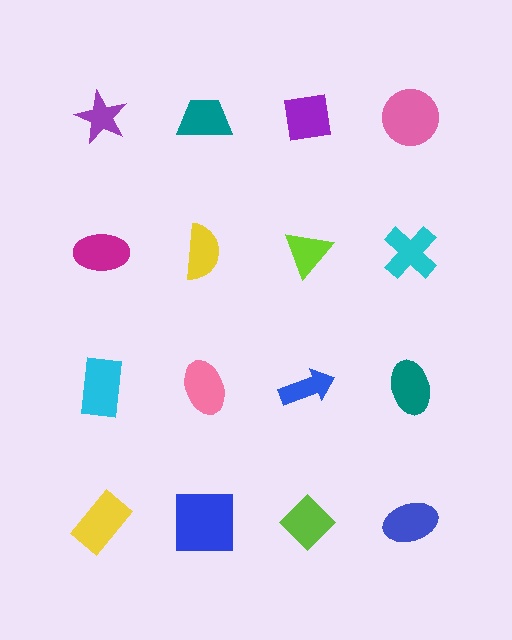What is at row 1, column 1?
A purple star.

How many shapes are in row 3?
4 shapes.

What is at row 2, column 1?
A magenta ellipse.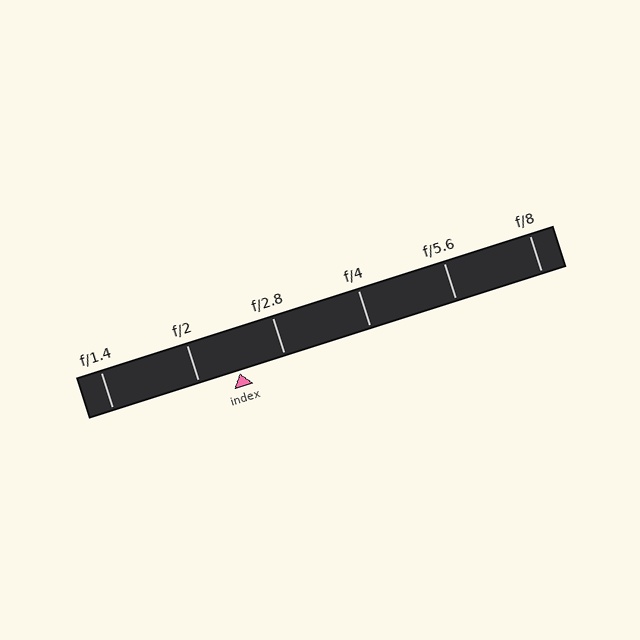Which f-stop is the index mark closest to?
The index mark is closest to f/2.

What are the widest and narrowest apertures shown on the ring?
The widest aperture shown is f/1.4 and the narrowest is f/8.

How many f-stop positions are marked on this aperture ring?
There are 6 f-stop positions marked.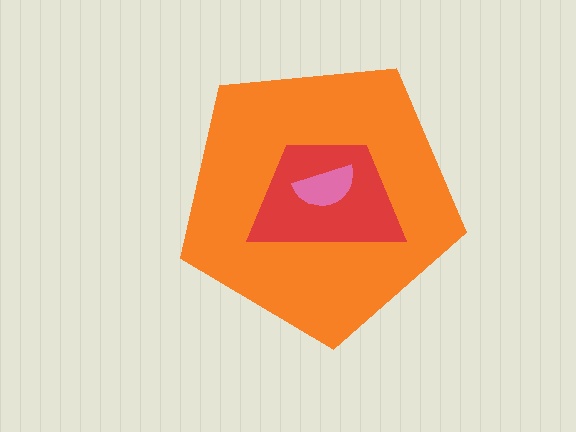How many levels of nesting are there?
3.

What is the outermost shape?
The orange pentagon.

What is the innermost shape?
The pink semicircle.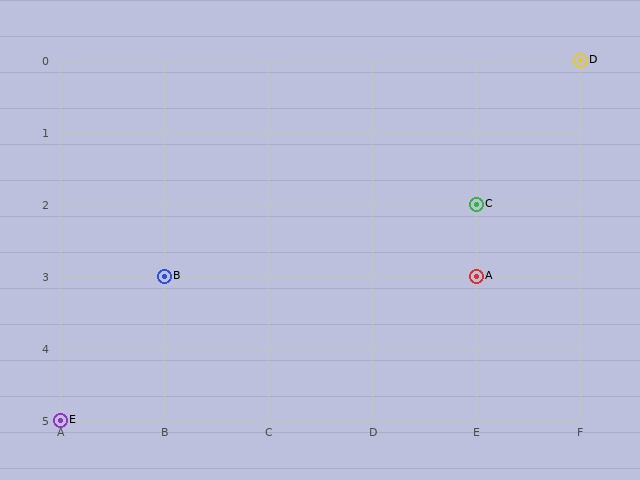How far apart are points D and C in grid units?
Points D and C are 1 column and 2 rows apart (about 2.2 grid units diagonally).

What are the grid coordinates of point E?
Point E is at grid coordinates (A, 5).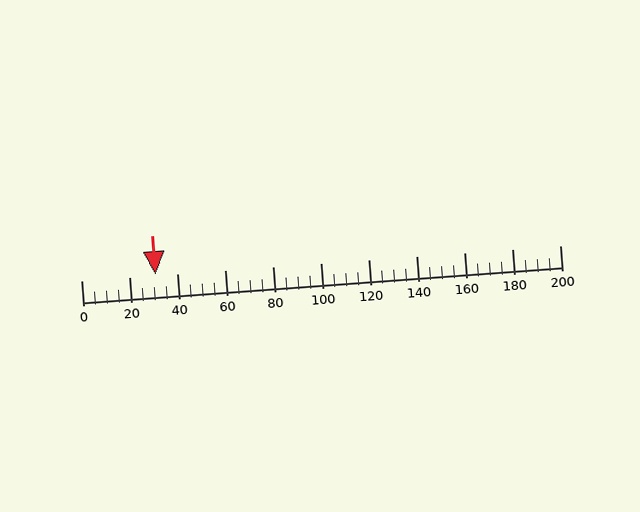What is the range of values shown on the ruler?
The ruler shows values from 0 to 200.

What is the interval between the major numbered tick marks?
The major tick marks are spaced 20 units apart.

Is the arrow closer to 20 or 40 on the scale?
The arrow is closer to 40.